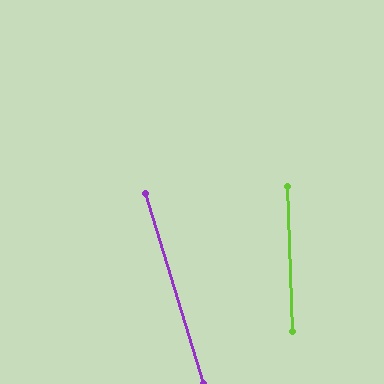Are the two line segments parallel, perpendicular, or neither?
Neither parallel nor perpendicular — they differ by about 15°.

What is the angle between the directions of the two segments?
Approximately 15 degrees.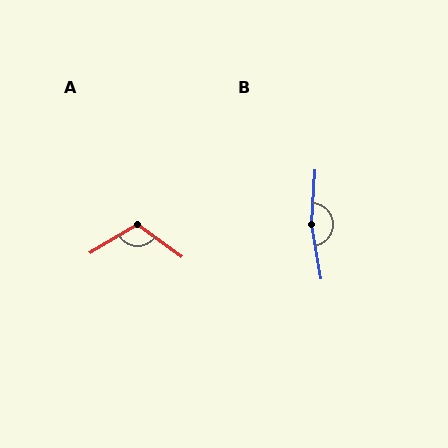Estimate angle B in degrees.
Approximately 167 degrees.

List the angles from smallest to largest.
A (113°), B (167°).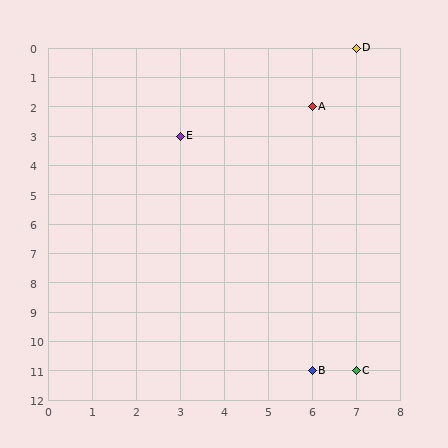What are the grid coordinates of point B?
Point B is at grid coordinates (6, 11).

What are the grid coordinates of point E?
Point E is at grid coordinates (3, 3).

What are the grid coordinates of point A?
Point A is at grid coordinates (6, 2).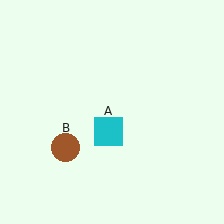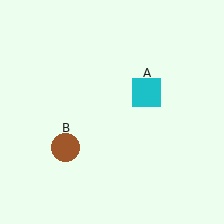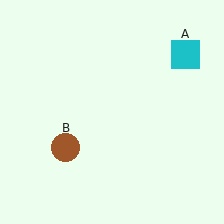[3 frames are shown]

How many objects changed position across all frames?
1 object changed position: cyan square (object A).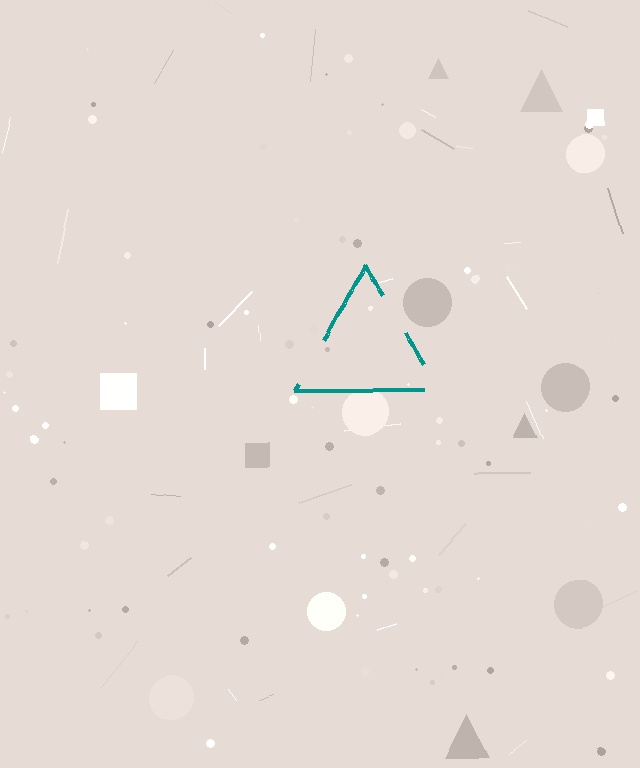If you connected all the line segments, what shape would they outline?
They would outline a triangle.